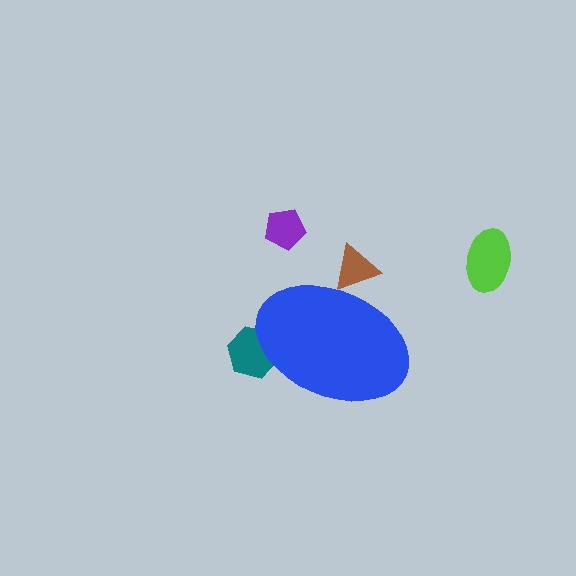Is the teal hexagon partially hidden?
Yes, the teal hexagon is partially hidden behind the blue ellipse.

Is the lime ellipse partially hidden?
No, the lime ellipse is fully visible.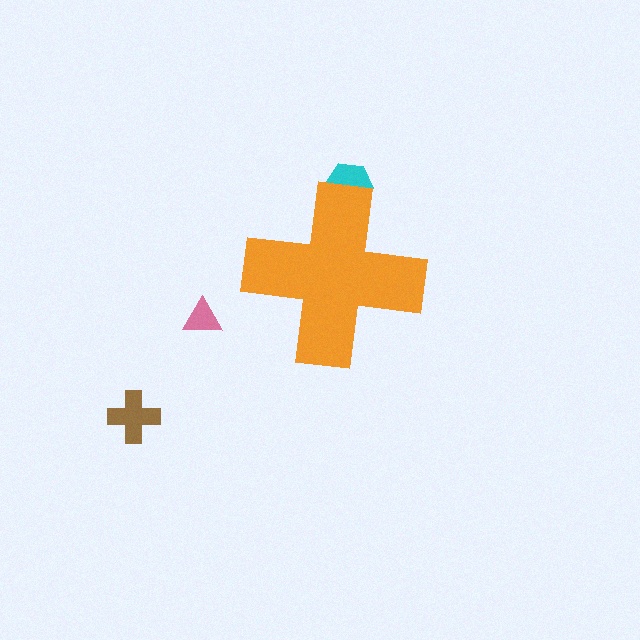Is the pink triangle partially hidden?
No, the pink triangle is fully visible.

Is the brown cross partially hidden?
No, the brown cross is fully visible.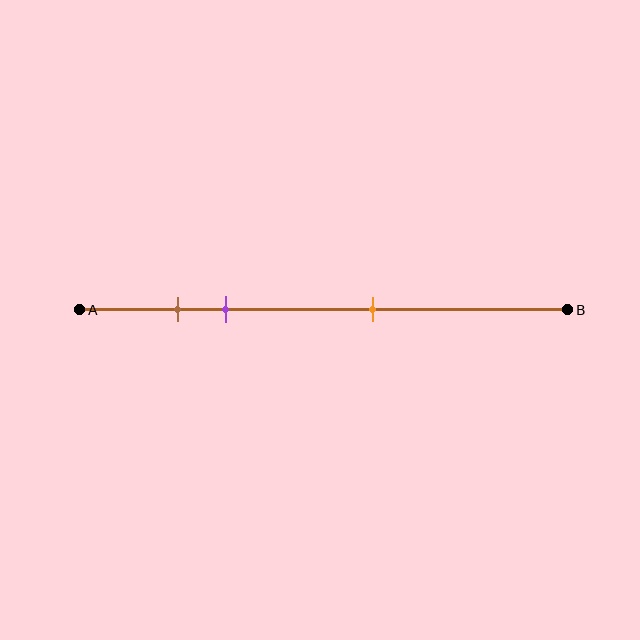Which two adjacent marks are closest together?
The brown and purple marks are the closest adjacent pair.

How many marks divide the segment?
There are 3 marks dividing the segment.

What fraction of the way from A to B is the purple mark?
The purple mark is approximately 30% (0.3) of the way from A to B.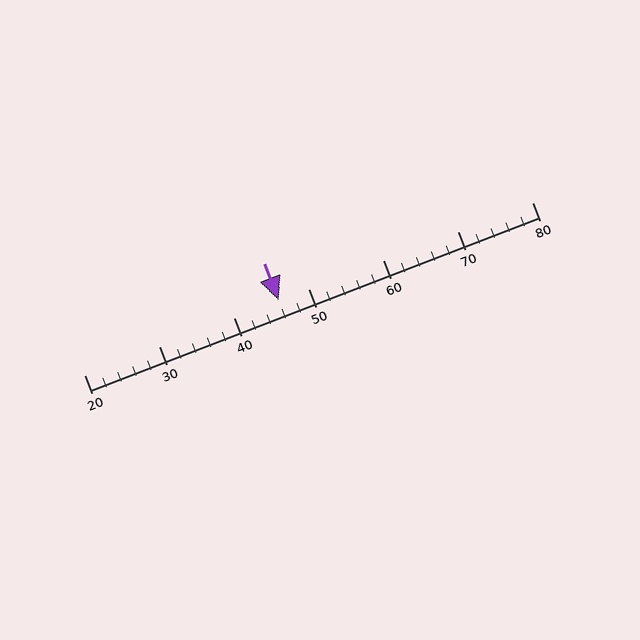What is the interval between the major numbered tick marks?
The major tick marks are spaced 10 units apart.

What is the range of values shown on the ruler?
The ruler shows values from 20 to 80.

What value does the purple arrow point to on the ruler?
The purple arrow points to approximately 46.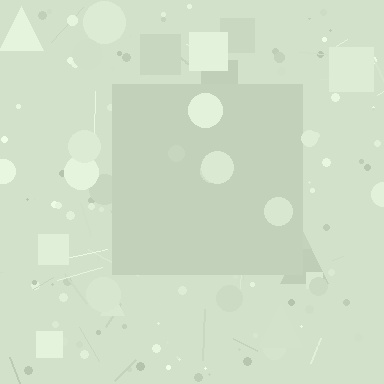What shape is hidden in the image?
A square is hidden in the image.